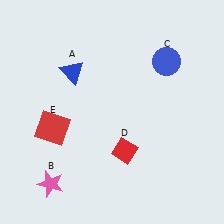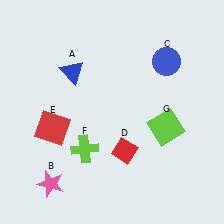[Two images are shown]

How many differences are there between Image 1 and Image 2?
There are 2 differences between the two images.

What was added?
A lime cross (F), a lime square (G) were added in Image 2.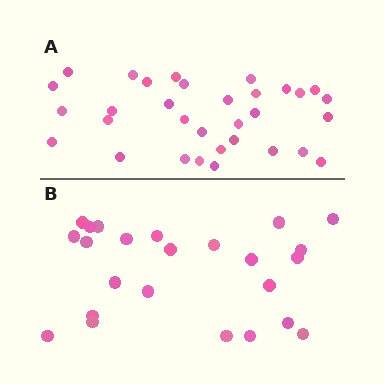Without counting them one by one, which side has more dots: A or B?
Region A (the top region) has more dots.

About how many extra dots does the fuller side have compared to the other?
Region A has roughly 8 or so more dots than region B.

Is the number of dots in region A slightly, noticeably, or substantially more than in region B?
Region A has noticeably more, but not dramatically so. The ratio is roughly 1.3 to 1.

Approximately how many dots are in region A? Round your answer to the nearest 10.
About 30 dots. (The exact count is 32, which rounds to 30.)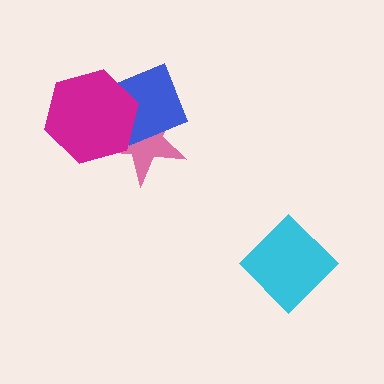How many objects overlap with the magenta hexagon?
2 objects overlap with the magenta hexagon.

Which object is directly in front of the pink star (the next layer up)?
The blue square is directly in front of the pink star.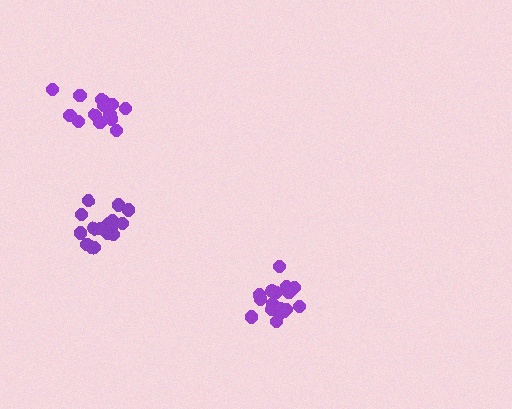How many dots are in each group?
Group 1: 18 dots, Group 2: 18 dots, Group 3: 16 dots (52 total).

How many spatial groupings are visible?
There are 3 spatial groupings.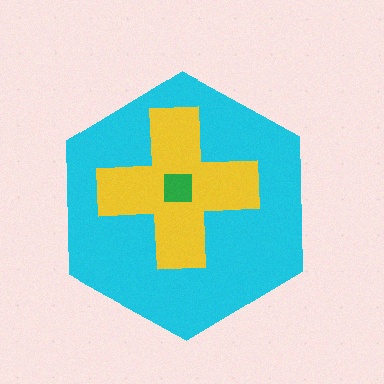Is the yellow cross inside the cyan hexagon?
Yes.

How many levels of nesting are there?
3.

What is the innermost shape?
The green square.